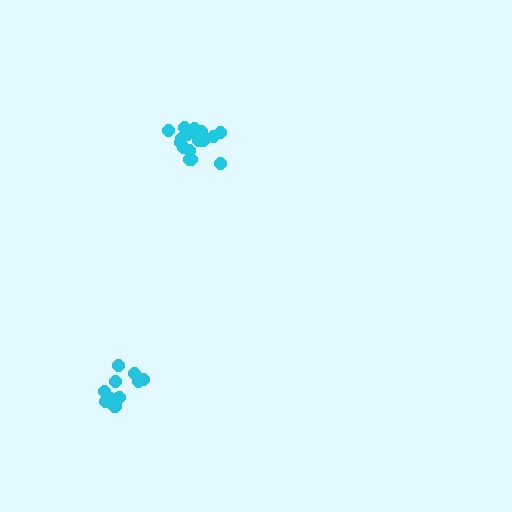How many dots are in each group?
Group 1: 12 dots, Group 2: 17 dots (29 total).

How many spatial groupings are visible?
There are 2 spatial groupings.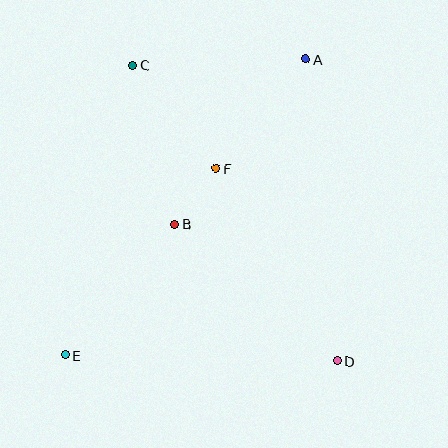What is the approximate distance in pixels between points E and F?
The distance between E and F is approximately 240 pixels.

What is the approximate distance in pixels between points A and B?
The distance between A and B is approximately 211 pixels.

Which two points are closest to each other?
Points B and F are closest to each other.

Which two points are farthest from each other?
Points A and E are farthest from each other.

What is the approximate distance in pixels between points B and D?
The distance between B and D is approximately 213 pixels.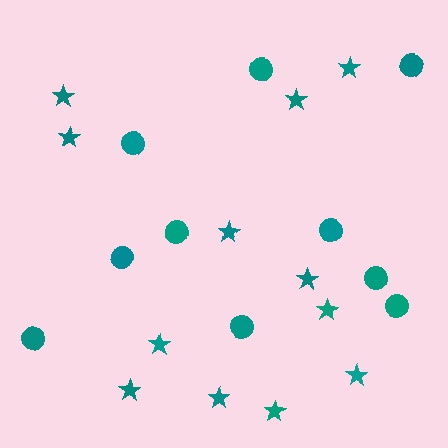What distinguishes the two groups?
There are 2 groups: one group of circles (10) and one group of stars (12).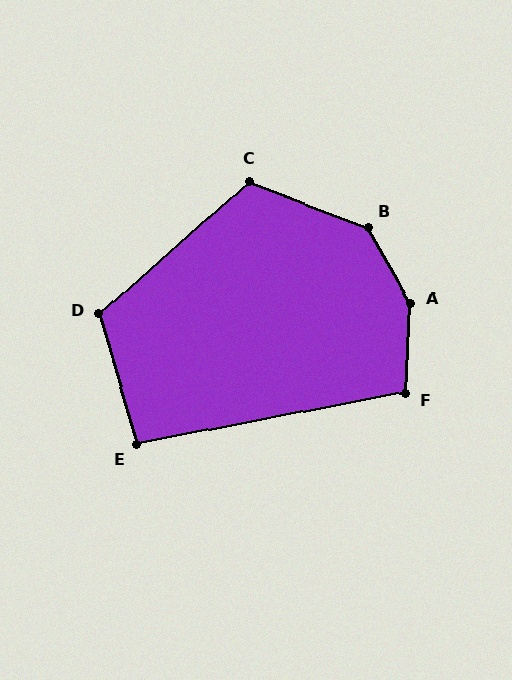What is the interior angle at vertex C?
Approximately 117 degrees (obtuse).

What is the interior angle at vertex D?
Approximately 116 degrees (obtuse).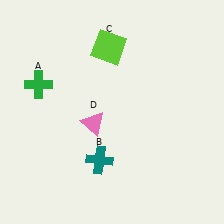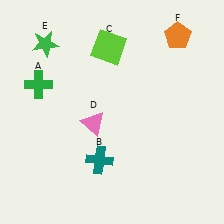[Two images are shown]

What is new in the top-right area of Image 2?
An orange pentagon (F) was added in the top-right area of Image 2.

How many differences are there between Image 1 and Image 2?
There are 2 differences between the two images.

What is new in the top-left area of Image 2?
A green star (E) was added in the top-left area of Image 2.